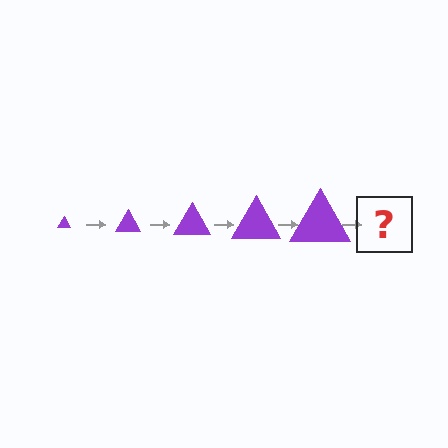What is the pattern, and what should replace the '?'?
The pattern is that the triangle gets progressively larger each step. The '?' should be a purple triangle, larger than the previous one.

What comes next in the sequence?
The next element should be a purple triangle, larger than the previous one.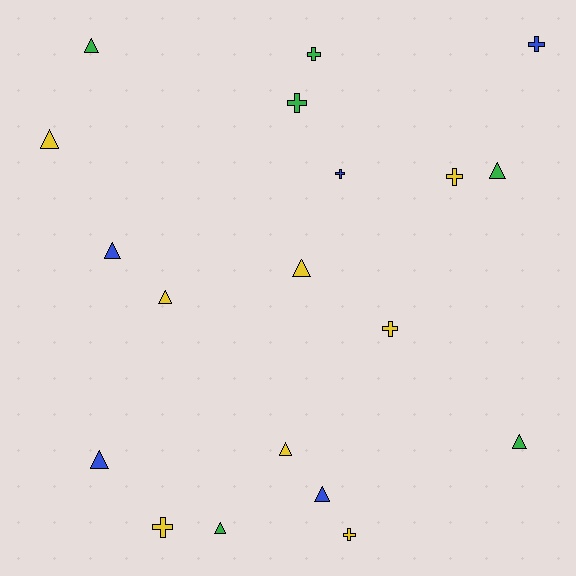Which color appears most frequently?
Yellow, with 8 objects.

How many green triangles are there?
There are 4 green triangles.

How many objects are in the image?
There are 19 objects.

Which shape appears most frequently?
Triangle, with 11 objects.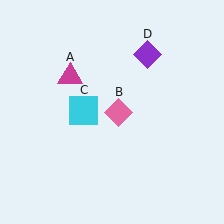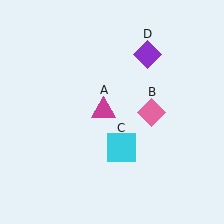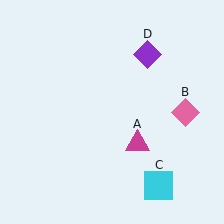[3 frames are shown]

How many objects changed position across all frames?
3 objects changed position: magenta triangle (object A), pink diamond (object B), cyan square (object C).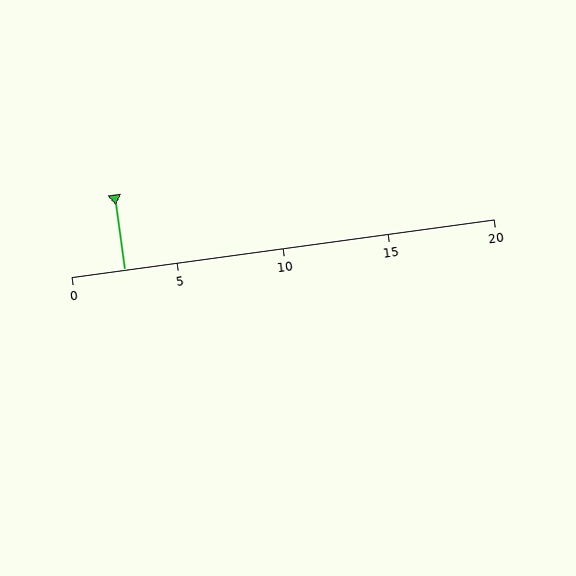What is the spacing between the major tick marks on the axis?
The major ticks are spaced 5 apart.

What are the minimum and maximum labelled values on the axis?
The axis runs from 0 to 20.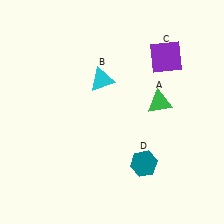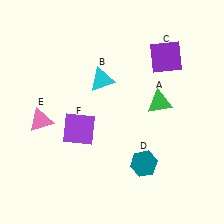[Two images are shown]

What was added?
A pink triangle (E), a purple square (F) were added in Image 2.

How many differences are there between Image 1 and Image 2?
There are 2 differences between the two images.